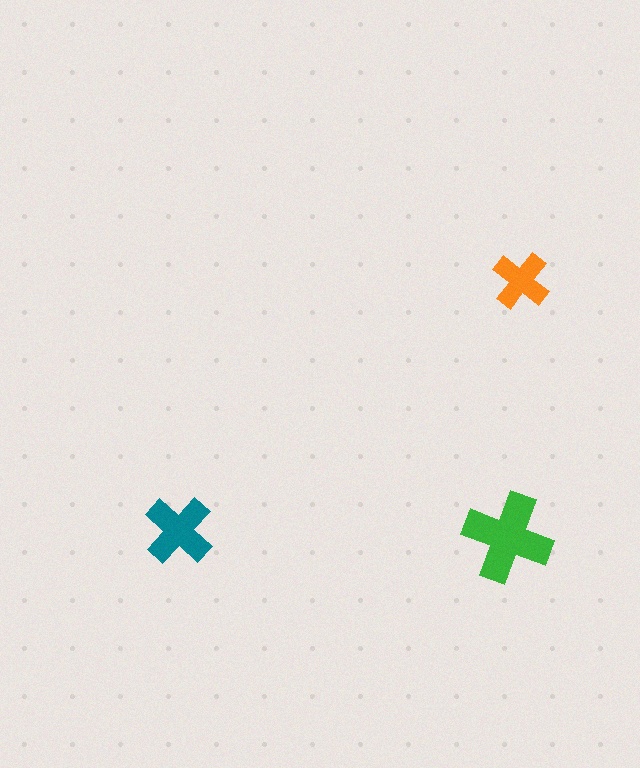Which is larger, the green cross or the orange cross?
The green one.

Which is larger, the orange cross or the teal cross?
The teal one.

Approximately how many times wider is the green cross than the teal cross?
About 1.5 times wider.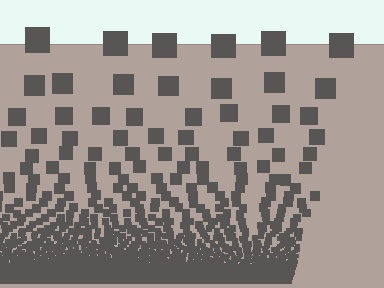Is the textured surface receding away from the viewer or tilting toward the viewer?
The surface appears to tilt toward the viewer. Texture elements get larger and sparser toward the top.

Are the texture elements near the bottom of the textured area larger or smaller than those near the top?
Smaller. The gradient is inverted — elements near the bottom are smaller and denser.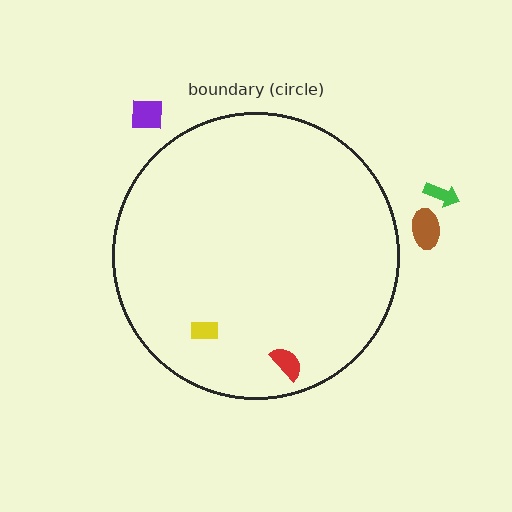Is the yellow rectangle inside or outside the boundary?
Inside.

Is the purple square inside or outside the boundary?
Outside.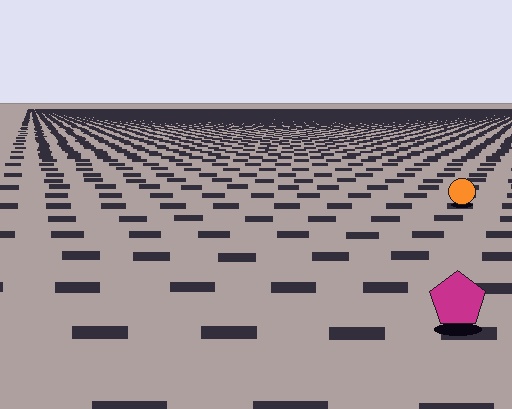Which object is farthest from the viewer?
The orange circle is farthest from the viewer. It appears smaller and the ground texture around it is denser.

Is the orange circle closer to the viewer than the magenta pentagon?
No. The magenta pentagon is closer — you can tell from the texture gradient: the ground texture is coarser near it.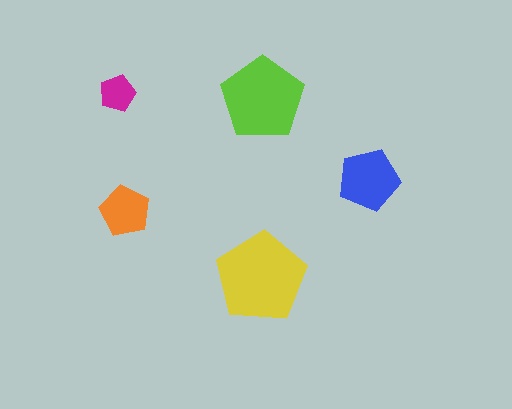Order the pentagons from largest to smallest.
the yellow one, the lime one, the blue one, the orange one, the magenta one.